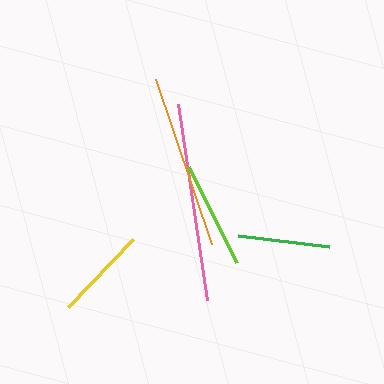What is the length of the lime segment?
The lime segment is approximately 107 pixels long.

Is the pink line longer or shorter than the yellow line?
The pink line is longer than the yellow line.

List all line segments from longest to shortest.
From longest to shortest: pink, orange, lime, yellow, green.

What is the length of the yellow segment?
The yellow segment is approximately 94 pixels long.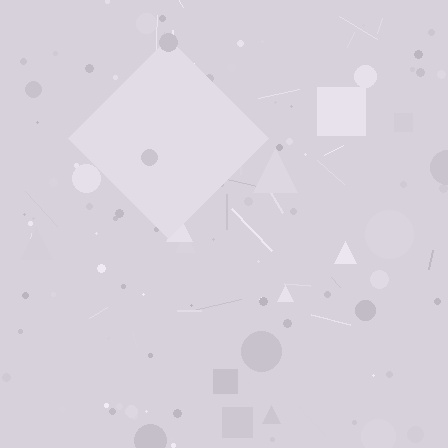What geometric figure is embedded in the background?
A diamond is embedded in the background.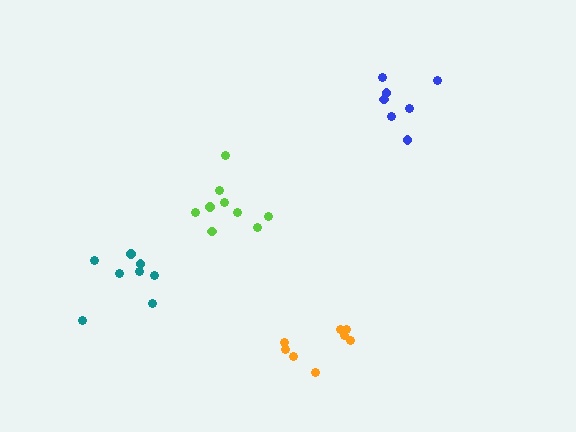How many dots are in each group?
Group 1: 9 dots, Group 2: 7 dots, Group 3: 8 dots, Group 4: 8 dots (32 total).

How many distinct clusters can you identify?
There are 4 distinct clusters.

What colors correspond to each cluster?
The clusters are colored: lime, blue, teal, orange.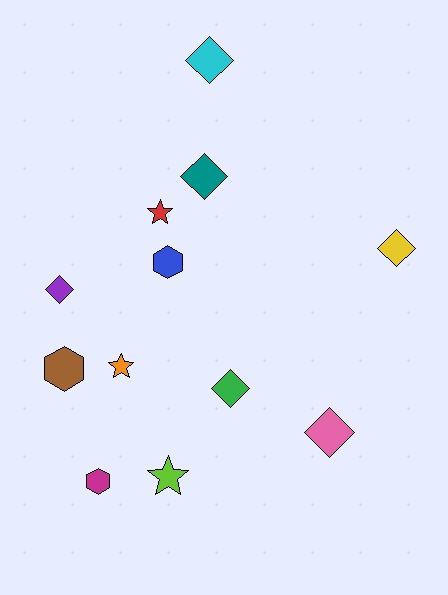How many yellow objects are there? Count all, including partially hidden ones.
There is 1 yellow object.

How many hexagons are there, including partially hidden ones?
There are 3 hexagons.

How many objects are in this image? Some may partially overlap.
There are 12 objects.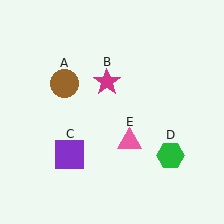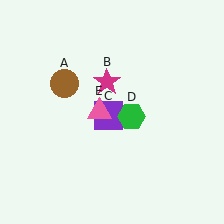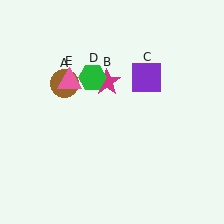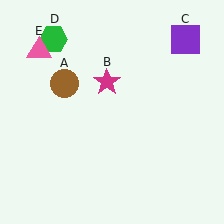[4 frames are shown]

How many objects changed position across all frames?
3 objects changed position: purple square (object C), green hexagon (object D), pink triangle (object E).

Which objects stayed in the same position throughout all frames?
Brown circle (object A) and magenta star (object B) remained stationary.